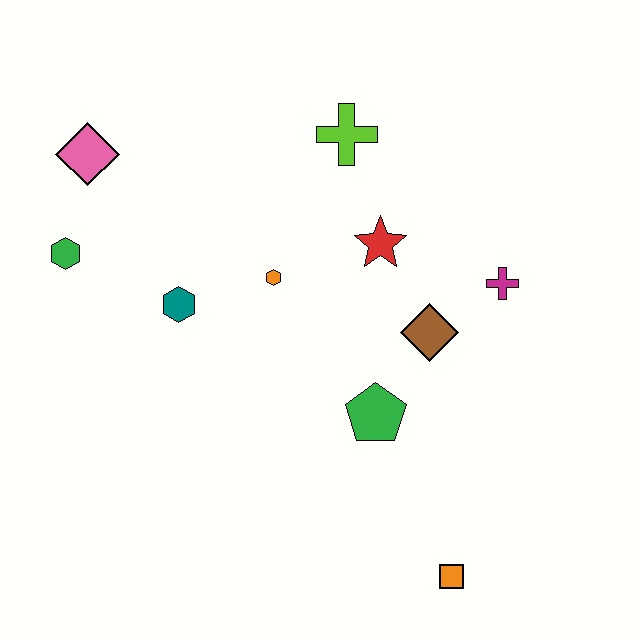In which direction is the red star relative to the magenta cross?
The red star is to the left of the magenta cross.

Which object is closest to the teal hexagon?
The orange hexagon is closest to the teal hexagon.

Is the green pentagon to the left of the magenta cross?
Yes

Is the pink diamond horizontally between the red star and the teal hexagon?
No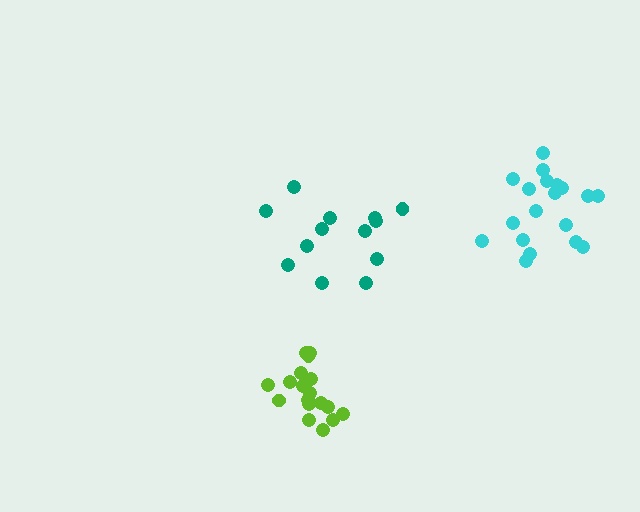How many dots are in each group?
Group 1: 18 dots, Group 2: 13 dots, Group 3: 19 dots (50 total).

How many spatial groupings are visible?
There are 3 spatial groupings.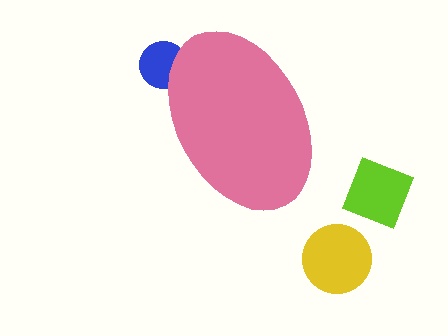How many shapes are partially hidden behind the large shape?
1 shape is partially hidden.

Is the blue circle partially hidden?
Yes, the blue circle is partially hidden behind the pink ellipse.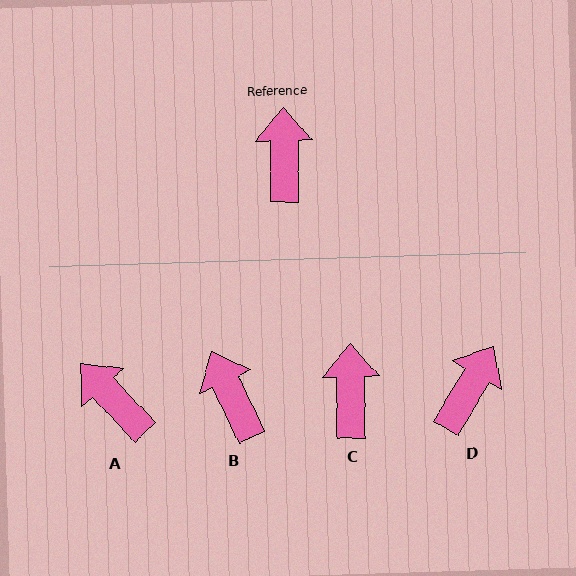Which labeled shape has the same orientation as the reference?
C.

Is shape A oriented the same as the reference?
No, it is off by about 42 degrees.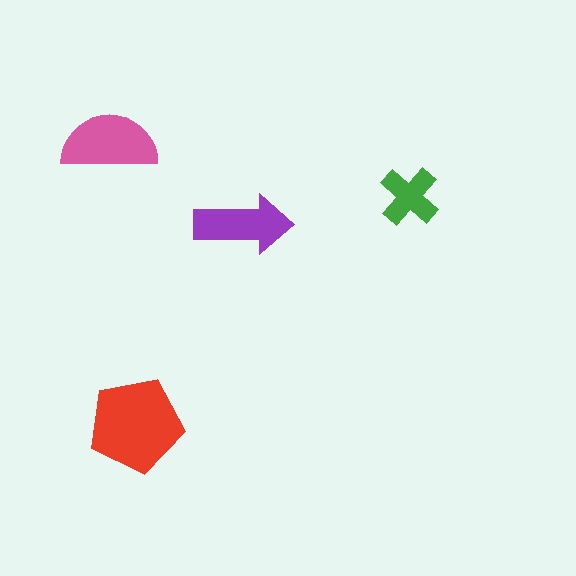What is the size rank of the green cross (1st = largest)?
4th.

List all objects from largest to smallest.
The red pentagon, the pink semicircle, the purple arrow, the green cross.